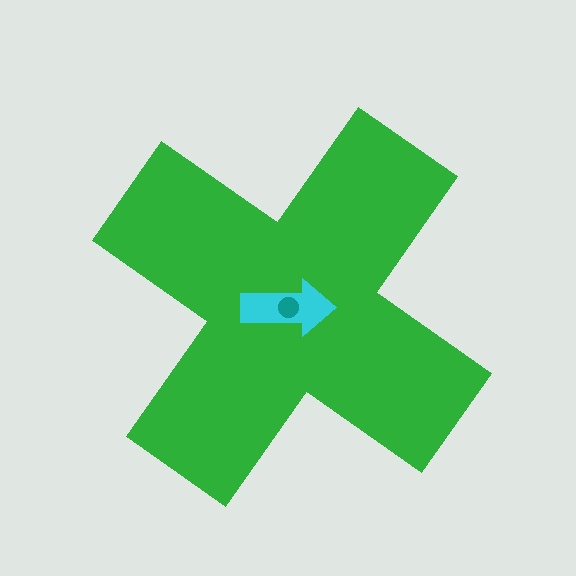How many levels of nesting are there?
3.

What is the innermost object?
The teal circle.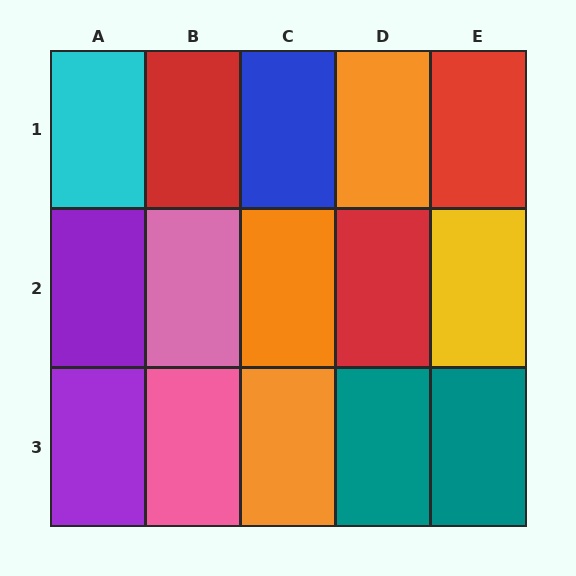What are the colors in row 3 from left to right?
Purple, pink, orange, teal, teal.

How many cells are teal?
2 cells are teal.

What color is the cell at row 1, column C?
Blue.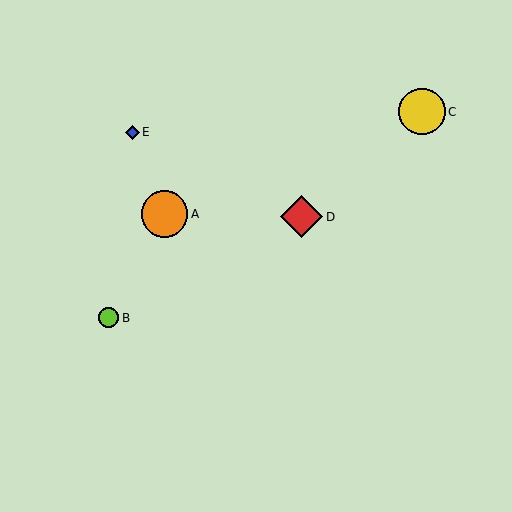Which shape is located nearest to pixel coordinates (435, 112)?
The yellow circle (labeled C) at (422, 112) is nearest to that location.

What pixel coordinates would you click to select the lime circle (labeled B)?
Click at (109, 318) to select the lime circle B.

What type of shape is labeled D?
Shape D is a red diamond.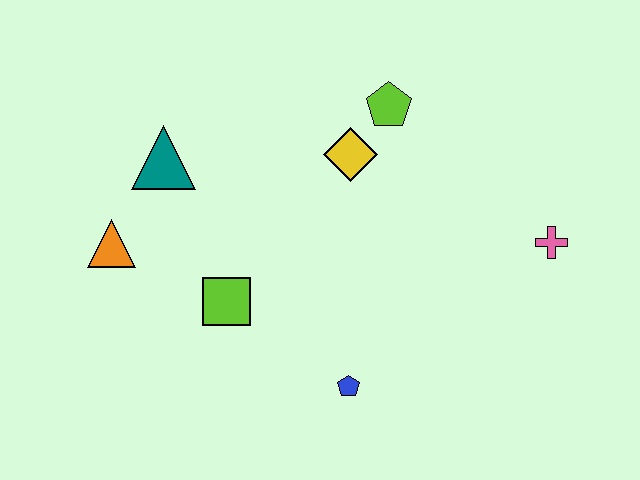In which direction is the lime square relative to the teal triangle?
The lime square is below the teal triangle.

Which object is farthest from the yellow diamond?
The orange triangle is farthest from the yellow diamond.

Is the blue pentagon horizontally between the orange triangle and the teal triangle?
No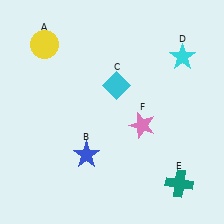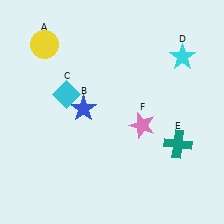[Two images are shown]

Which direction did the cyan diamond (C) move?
The cyan diamond (C) moved left.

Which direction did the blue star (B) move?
The blue star (B) moved up.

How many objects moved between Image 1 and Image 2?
3 objects moved between the two images.